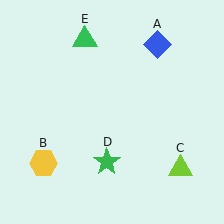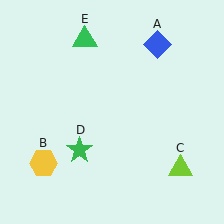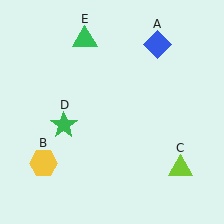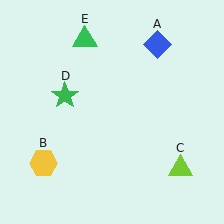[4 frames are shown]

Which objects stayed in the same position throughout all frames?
Blue diamond (object A) and yellow hexagon (object B) and lime triangle (object C) and green triangle (object E) remained stationary.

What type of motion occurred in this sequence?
The green star (object D) rotated clockwise around the center of the scene.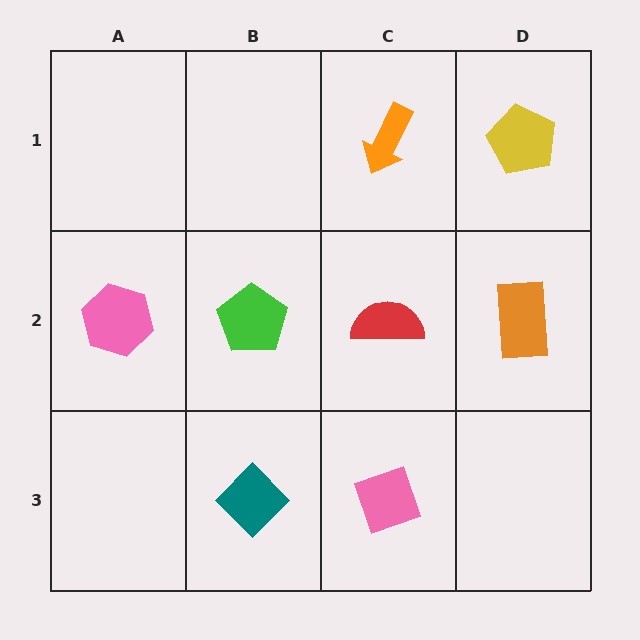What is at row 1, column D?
A yellow pentagon.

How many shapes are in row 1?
2 shapes.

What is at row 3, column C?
A pink diamond.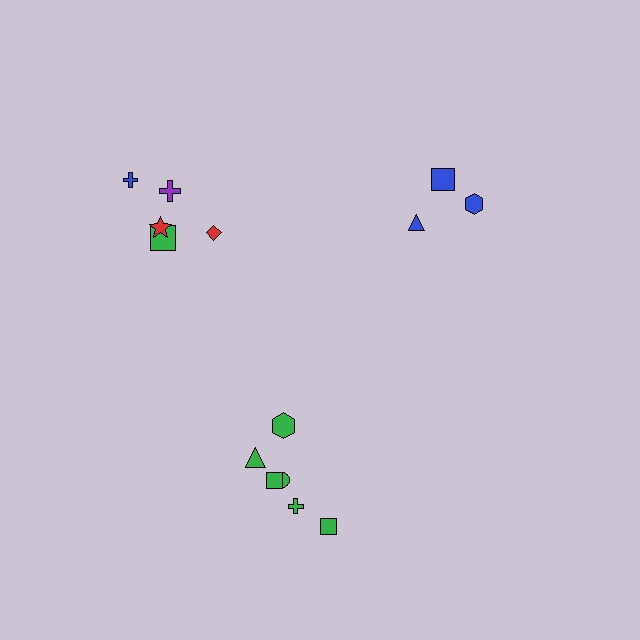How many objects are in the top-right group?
There are 3 objects.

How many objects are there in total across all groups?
There are 14 objects.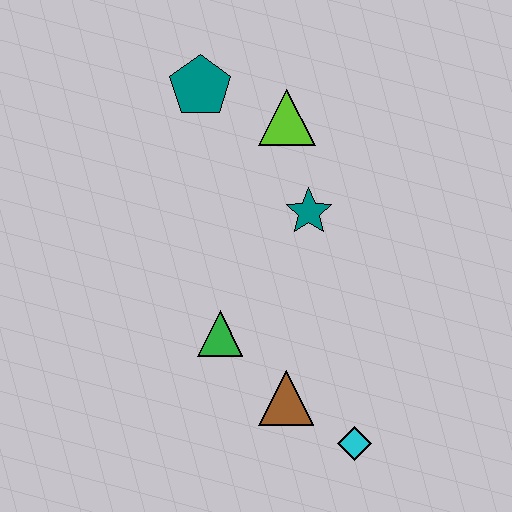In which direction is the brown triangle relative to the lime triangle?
The brown triangle is below the lime triangle.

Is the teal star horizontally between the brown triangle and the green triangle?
No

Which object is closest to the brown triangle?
The cyan diamond is closest to the brown triangle.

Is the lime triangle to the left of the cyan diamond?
Yes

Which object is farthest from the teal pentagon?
The cyan diamond is farthest from the teal pentagon.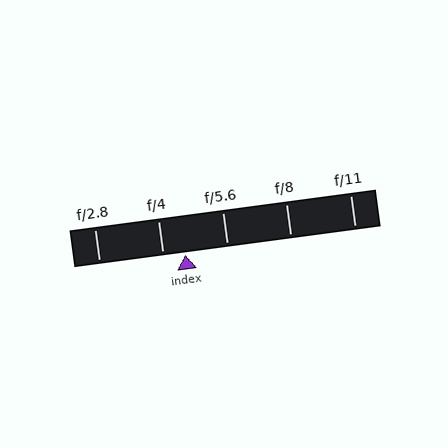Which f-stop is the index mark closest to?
The index mark is closest to f/4.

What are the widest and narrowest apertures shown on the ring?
The widest aperture shown is f/2.8 and the narrowest is f/11.